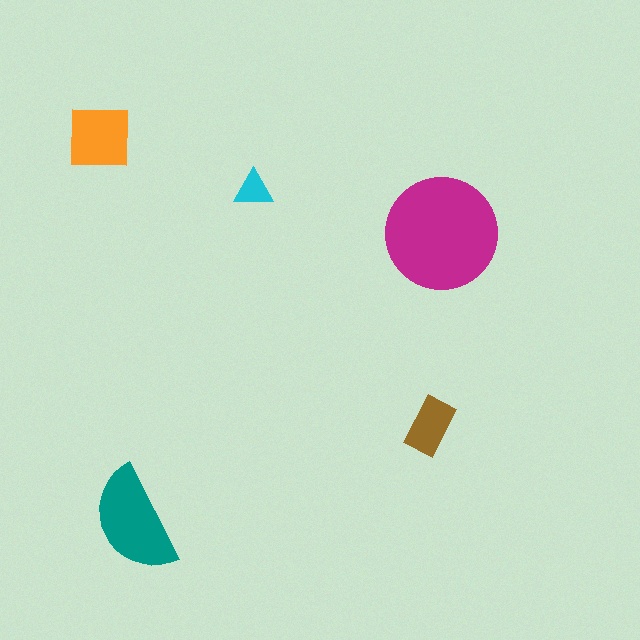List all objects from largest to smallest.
The magenta circle, the teal semicircle, the orange square, the brown rectangle, the cyan triangle.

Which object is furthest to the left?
The orange square is leftmost.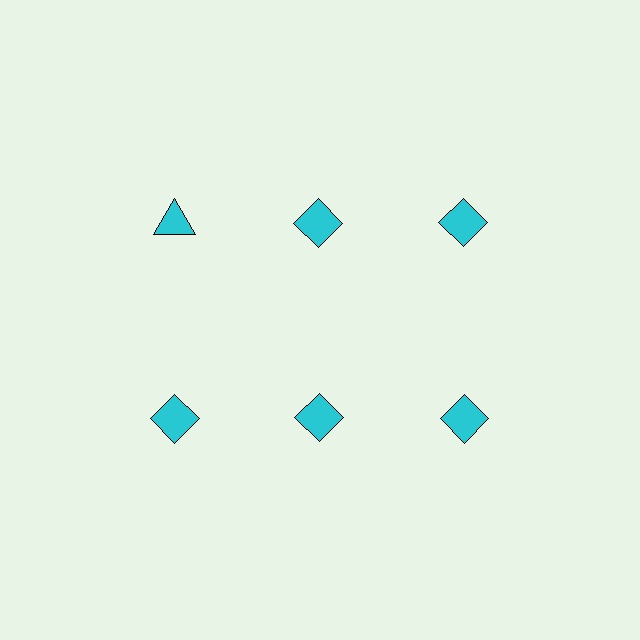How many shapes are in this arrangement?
There are 6 shapes arranged in a grid pattern.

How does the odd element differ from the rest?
It has a different shape: triangle instead of diamond.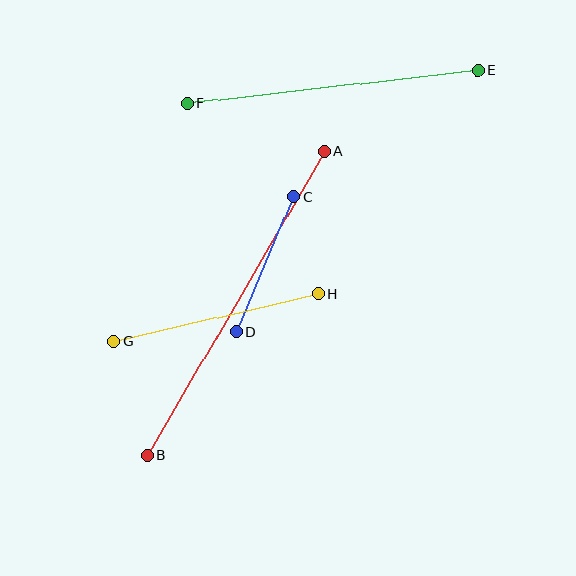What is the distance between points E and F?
The distance is approximately 292 pixels.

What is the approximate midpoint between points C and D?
The midpoint is at approximately (265, 264) pixels.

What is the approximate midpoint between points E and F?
The midpoint is at approximately (333, 87) pixels.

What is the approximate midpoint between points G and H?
The midpoint is at approximately (216, 317) pixels.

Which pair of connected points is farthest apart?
Points A and B are farthest apart.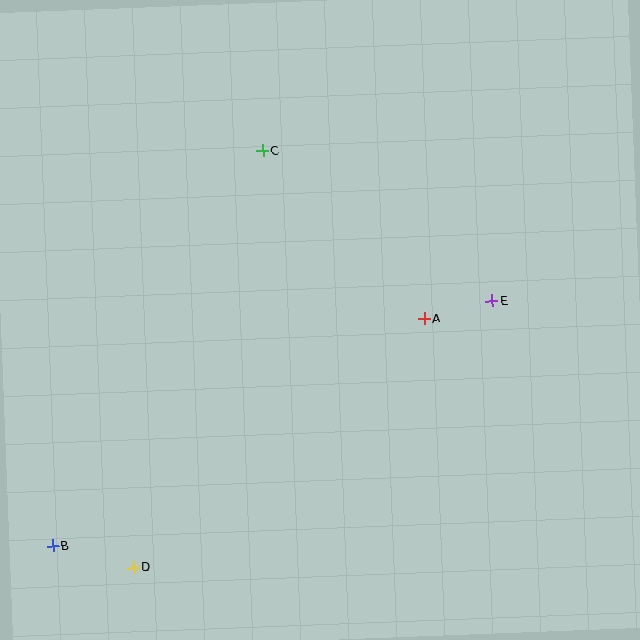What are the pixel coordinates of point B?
Point B is at (53, 546).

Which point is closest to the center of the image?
Point A at (424, 319) is closest to the center.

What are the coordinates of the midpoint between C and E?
The midpoint between C and E is at (377, 226).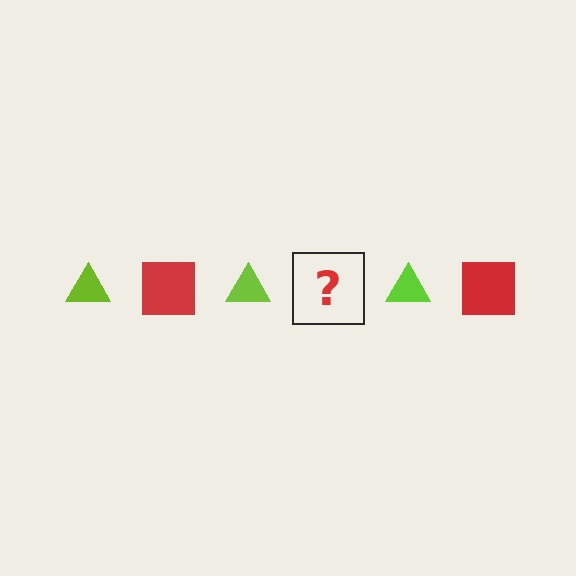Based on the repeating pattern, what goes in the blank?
The blank should be a red square.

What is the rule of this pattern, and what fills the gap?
The rule is that the pattern alternates between lime triangle and red square. The gap should be filled with a red square.